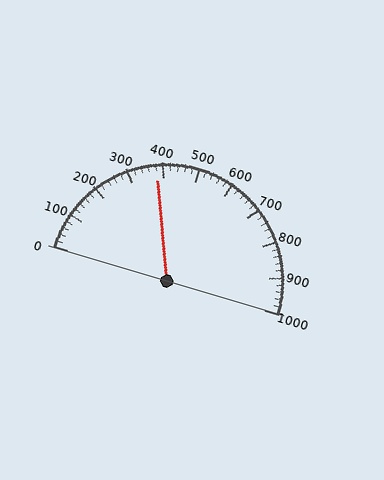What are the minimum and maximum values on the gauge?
The gauge ranges from 0 to 1000.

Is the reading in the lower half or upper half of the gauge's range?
The reading is in the lower half of the range (0 to 1000).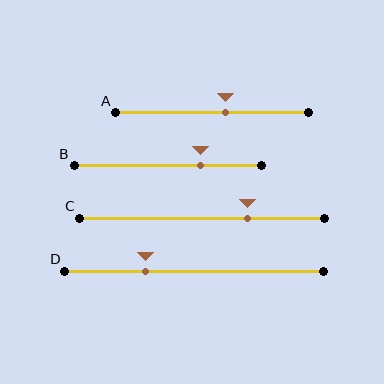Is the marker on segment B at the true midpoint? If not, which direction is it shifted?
No, the marker on segment B is shifted to the right by about 17% of the segment length.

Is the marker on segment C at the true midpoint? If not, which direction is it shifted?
No, the marker on segment C is shifted to the right by about 19% of the segment length.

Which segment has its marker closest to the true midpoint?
Segment A has its marker closest to the true midpoint.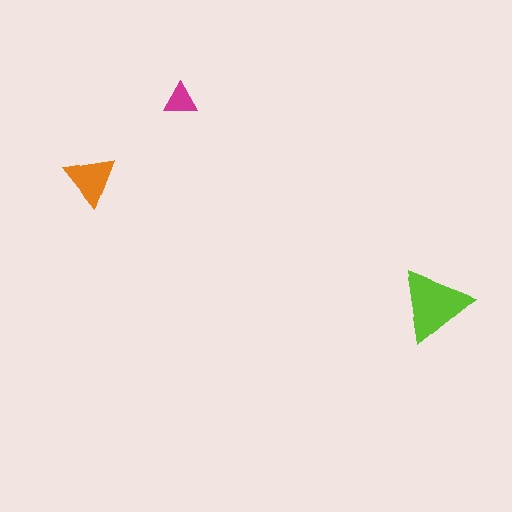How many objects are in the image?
There are 3 objects in the image.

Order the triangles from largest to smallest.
the lime one, the orange one, the magenta one.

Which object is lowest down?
The lime triangle is bottommost.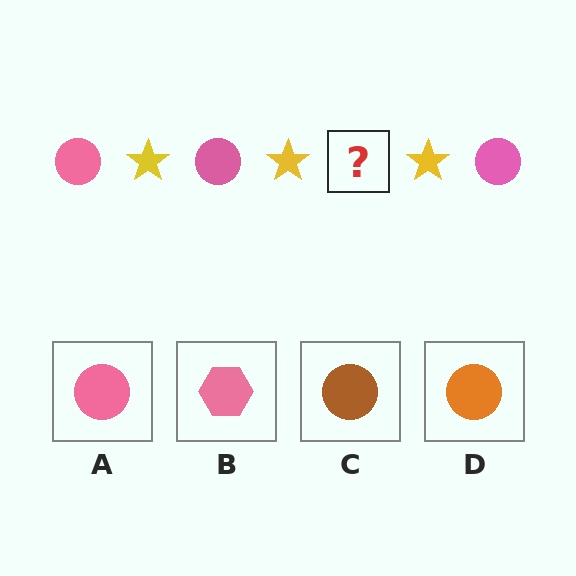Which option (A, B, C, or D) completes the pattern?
A.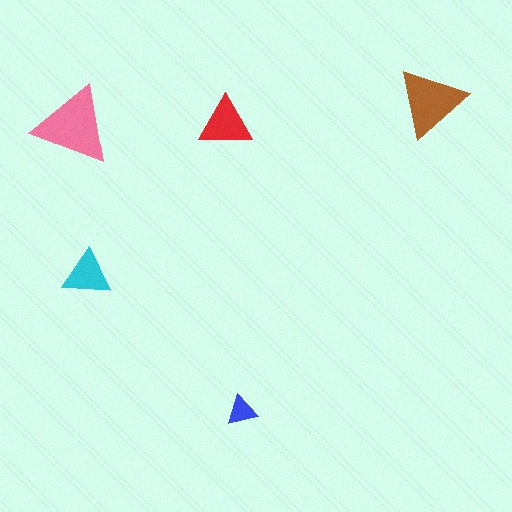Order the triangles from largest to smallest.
the pink one, the brown one, the red one, the cyan one, the blue one.